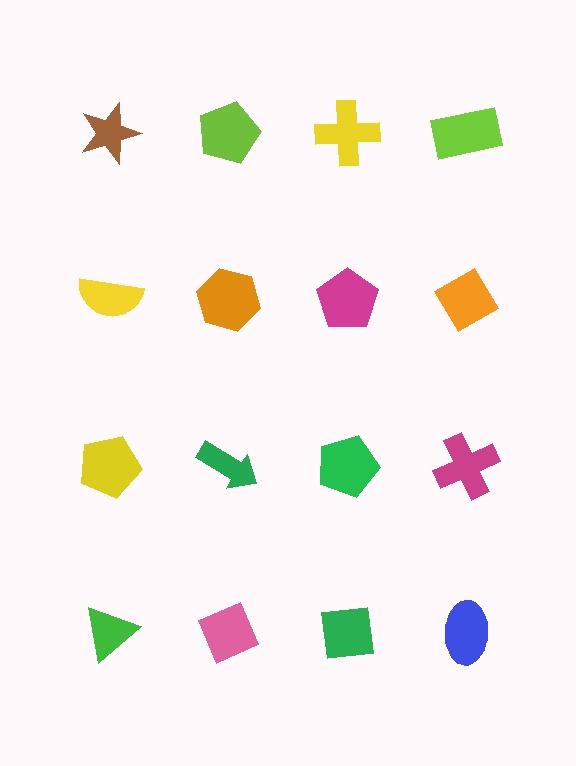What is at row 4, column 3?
A green square.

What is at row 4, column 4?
A blue ellipse.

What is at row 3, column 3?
A green pentagon.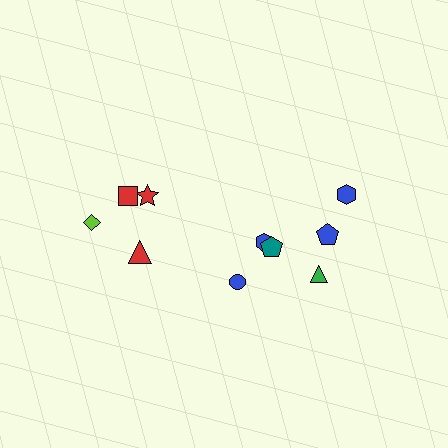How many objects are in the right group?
There are 6 objects.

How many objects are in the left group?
There are 4 objects.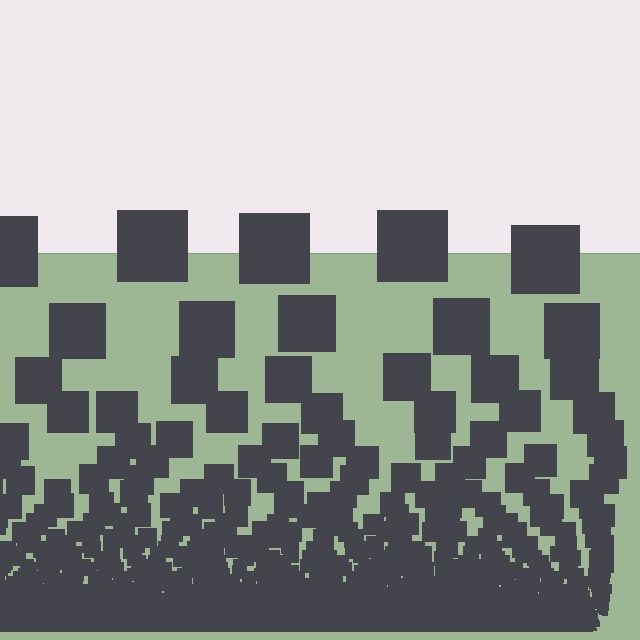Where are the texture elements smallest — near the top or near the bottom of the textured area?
Near the bottom.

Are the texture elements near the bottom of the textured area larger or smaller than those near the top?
Smaller. The gradient is inverted — elements near the bottom are smaller and denser.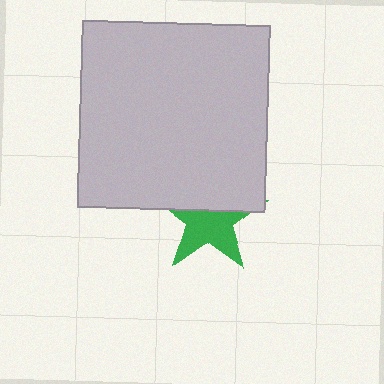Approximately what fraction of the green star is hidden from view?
Roughly 45% of the green star is hidden behind the light gray square.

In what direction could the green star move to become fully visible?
The green star could move down. That would shift it out from behind the light gray square entirely.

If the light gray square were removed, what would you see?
You would see the complete green star.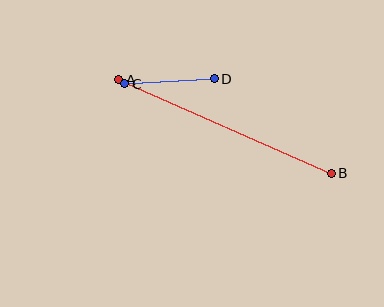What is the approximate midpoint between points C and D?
The midpoint is at approximately (170, 81) pixels.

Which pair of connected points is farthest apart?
Points A and B are farthest apart.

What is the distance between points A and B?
The distance is approximately 232 pixels.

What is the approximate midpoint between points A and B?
The midpoint is at approximately (225, 127) pixels.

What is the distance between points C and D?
The distance is approximately 90 pixels.